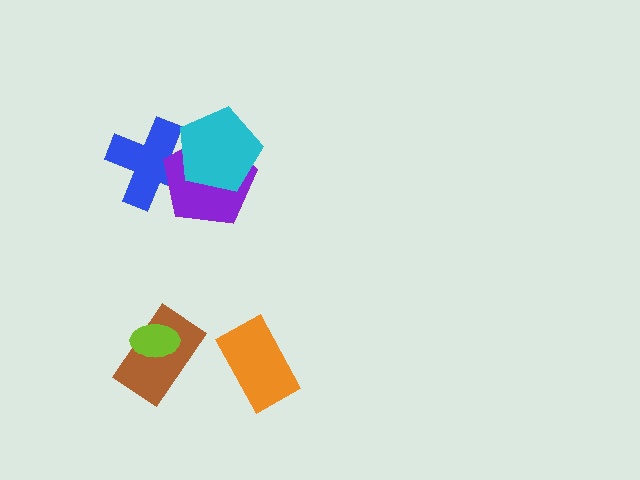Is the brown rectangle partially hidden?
Yes, it is partially covered by another shape.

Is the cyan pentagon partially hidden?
No, no other shape covers it.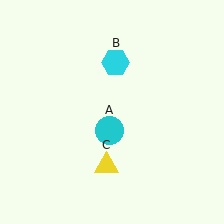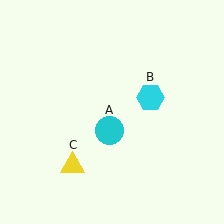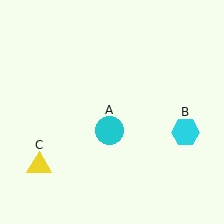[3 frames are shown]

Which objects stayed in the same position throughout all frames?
Cyan circle (object A) remained stationary.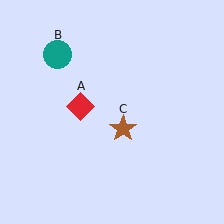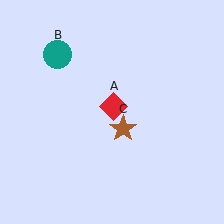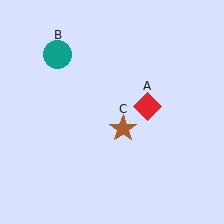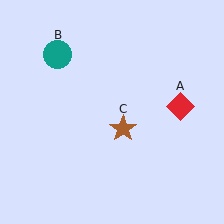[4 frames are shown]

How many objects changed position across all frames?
1 object changed position: red diamond (object A).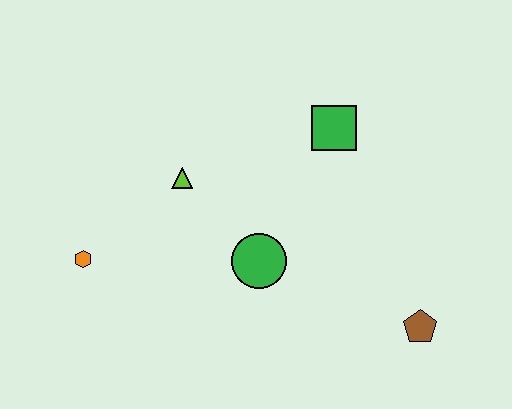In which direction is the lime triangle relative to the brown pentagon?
The lime triangle is to the left of the brown pentagon.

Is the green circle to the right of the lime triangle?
Yes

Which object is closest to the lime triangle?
The green circle is closest to the lime triangle.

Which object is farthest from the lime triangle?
The brown pentagon is farthest from the lime triangle.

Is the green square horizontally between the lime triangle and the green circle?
No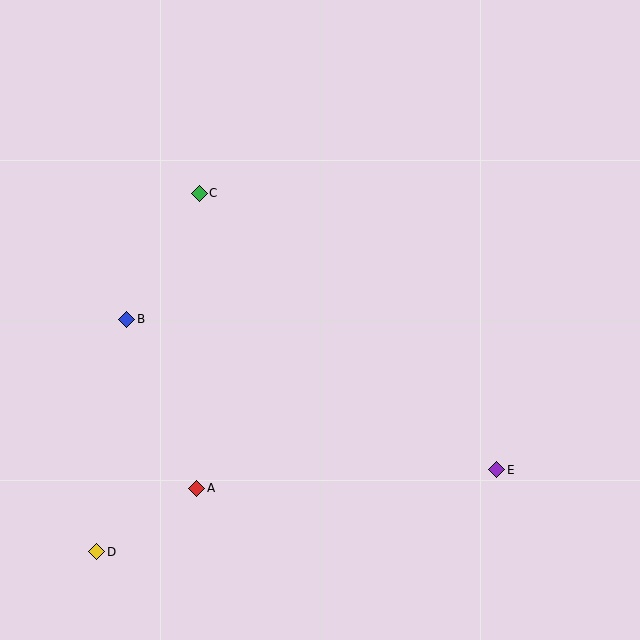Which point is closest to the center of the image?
Point C at (199, 193) is closest to the center.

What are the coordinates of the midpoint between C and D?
The midpoint between C and D is at (148, 372).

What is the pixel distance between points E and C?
The distance between E and C is 406 pixels.